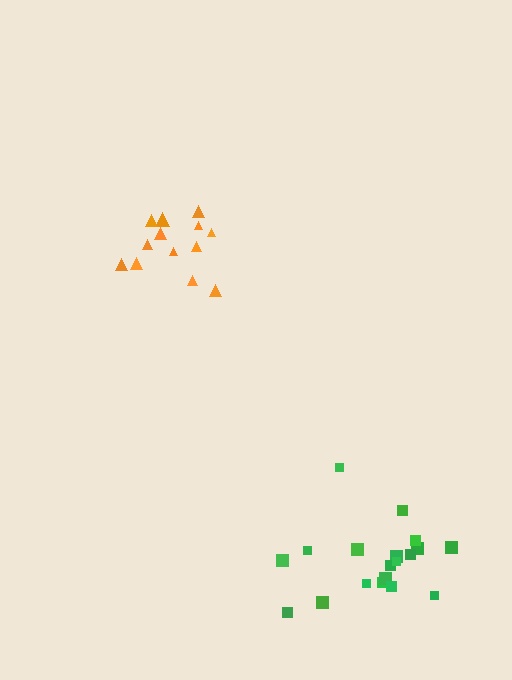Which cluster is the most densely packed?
Orange.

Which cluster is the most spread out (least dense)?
Green.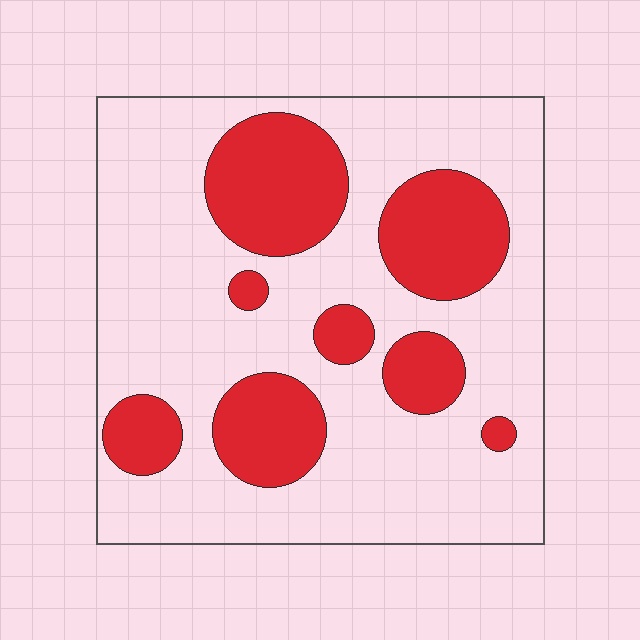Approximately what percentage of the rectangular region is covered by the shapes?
Approximately 30%.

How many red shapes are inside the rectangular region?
8.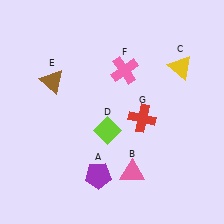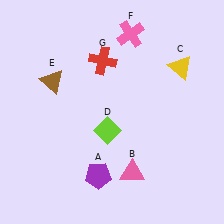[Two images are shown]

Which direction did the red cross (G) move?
The red cross (G) moved up.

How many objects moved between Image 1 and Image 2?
2 objects moved between the two images.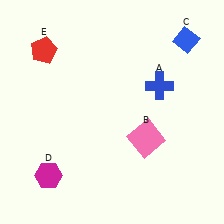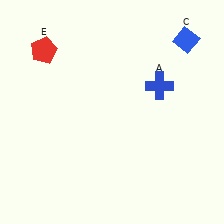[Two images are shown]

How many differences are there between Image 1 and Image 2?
There are 2 differences between the two images.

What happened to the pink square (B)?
The pink square (B) was removed in Image 2. It was in the bottom-right area of Image 1.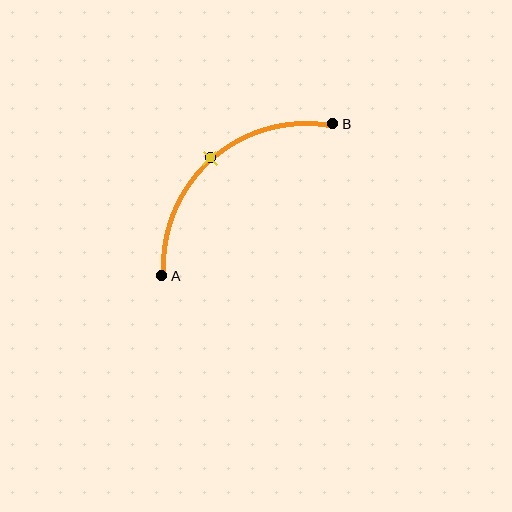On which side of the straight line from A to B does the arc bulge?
The arc bulges above and to the left of the straight line connecting A and B.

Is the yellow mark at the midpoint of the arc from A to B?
Yes. The yellow mark lies on the arc at equal arc-length from both A and B — it is the arc midpoint.